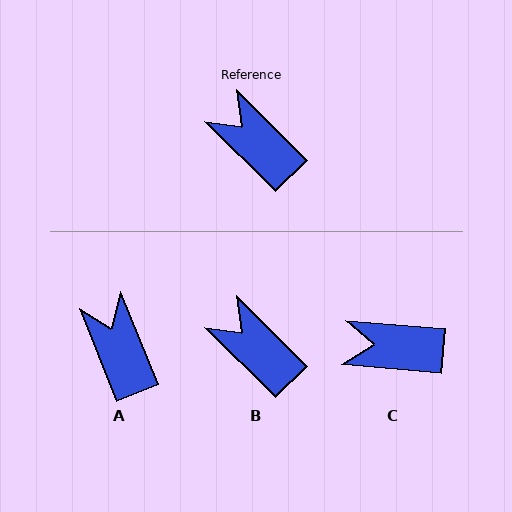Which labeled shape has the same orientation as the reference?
B.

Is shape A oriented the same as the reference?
No, it is off by about 23 degrees.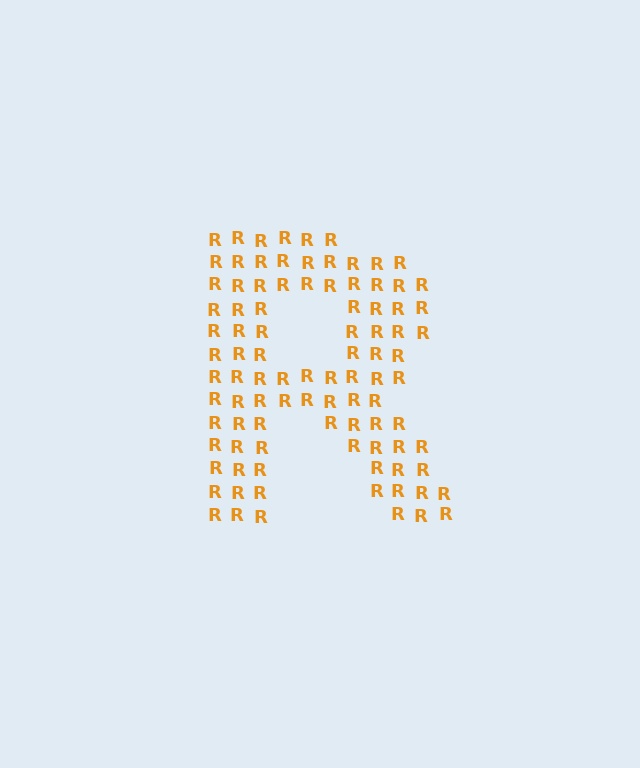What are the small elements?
The small elements are letter R's.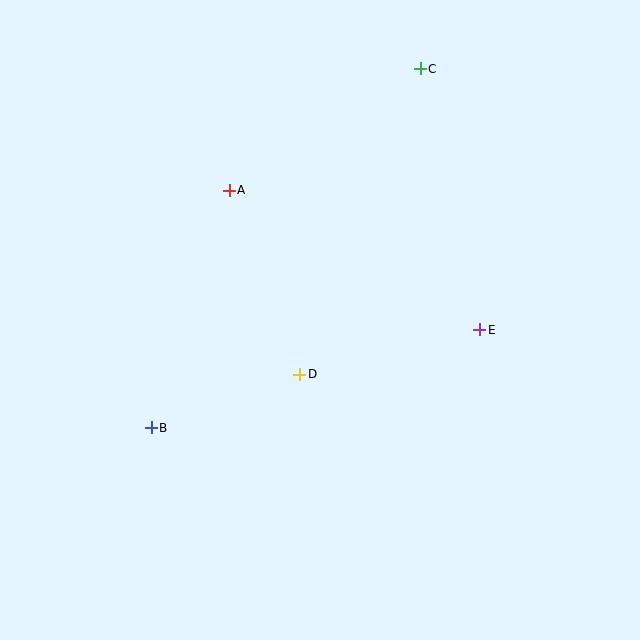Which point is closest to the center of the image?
Point D at (300, 374) is closest to the center.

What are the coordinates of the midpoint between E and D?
The midpoint between E and D is at (390, 352).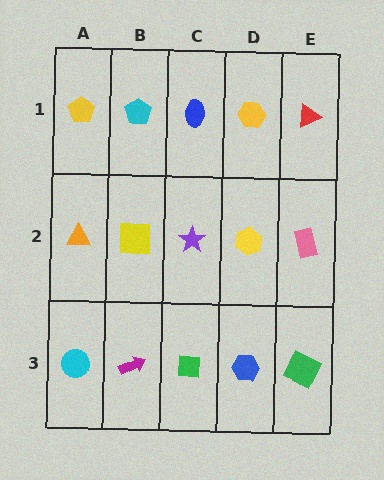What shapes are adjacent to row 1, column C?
A purple star (row 2, column C), a cyan pentagon (row 1, column B), a yellow hexagon (row 1, column D).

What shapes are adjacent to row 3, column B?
A yellow square (row 2, column B), a cyan circle (row 3, column A), a green square (row 3, column C).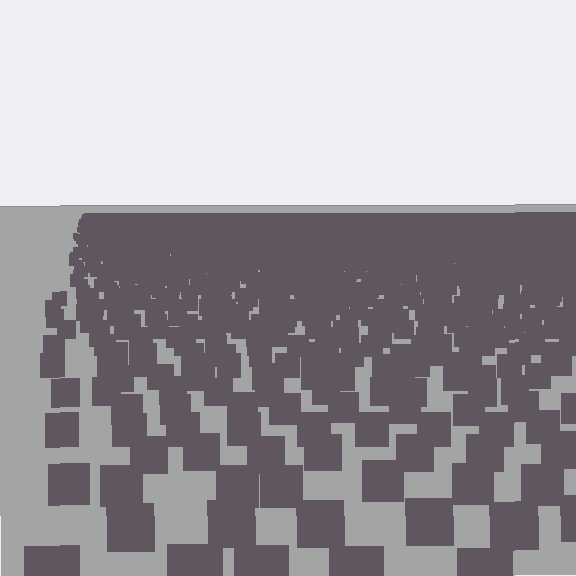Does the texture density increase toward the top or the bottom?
Density increases toward the top.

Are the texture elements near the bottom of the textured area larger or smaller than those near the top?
Larger. Near the bottom, elements are closer to the viewer and appear at a bigger on-screen size.